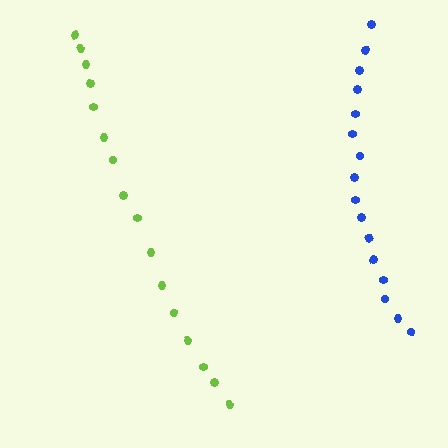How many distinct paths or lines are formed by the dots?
There are 2 distinct paths.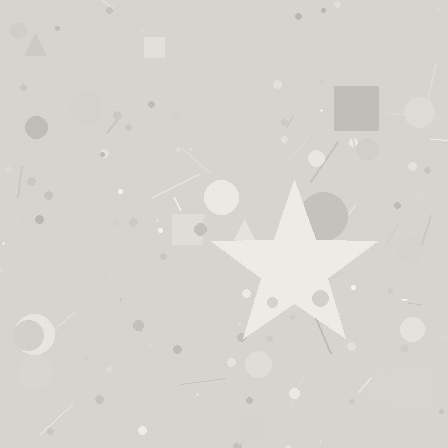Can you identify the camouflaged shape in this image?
The camouflaged shape is a star.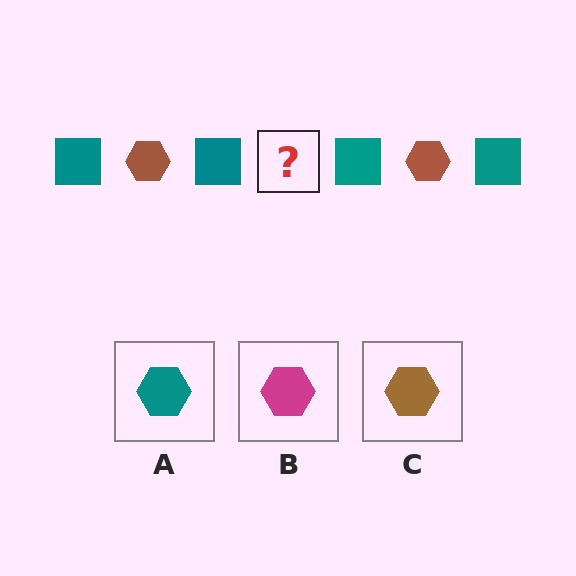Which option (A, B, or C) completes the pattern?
C.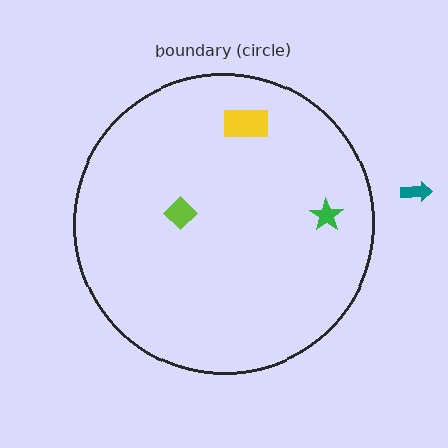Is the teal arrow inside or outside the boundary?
Outside.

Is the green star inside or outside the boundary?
Inside.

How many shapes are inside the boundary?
3 inside, 1 outside.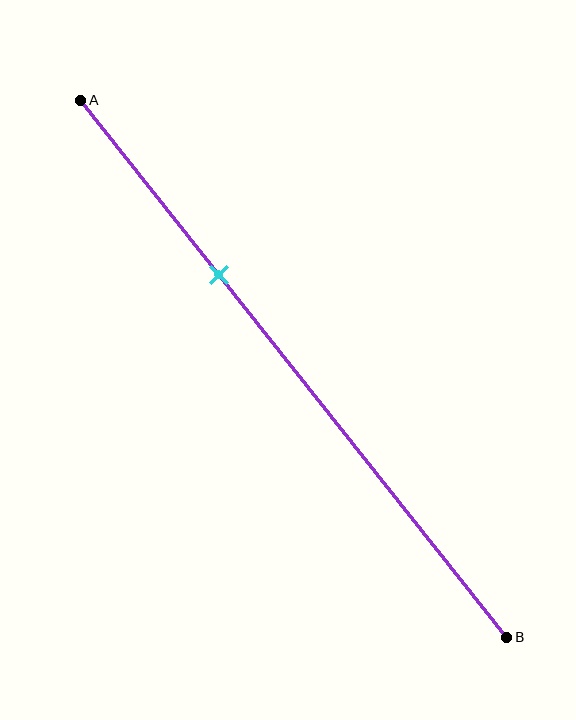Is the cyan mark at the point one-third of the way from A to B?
Yes, the mark is approximately at the one-third point.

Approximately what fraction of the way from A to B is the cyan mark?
The cyan mark is approximately 35% of the way from A to B.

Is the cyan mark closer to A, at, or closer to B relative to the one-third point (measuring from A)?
The cyan mark is approximately at the one-third point of segment AB.